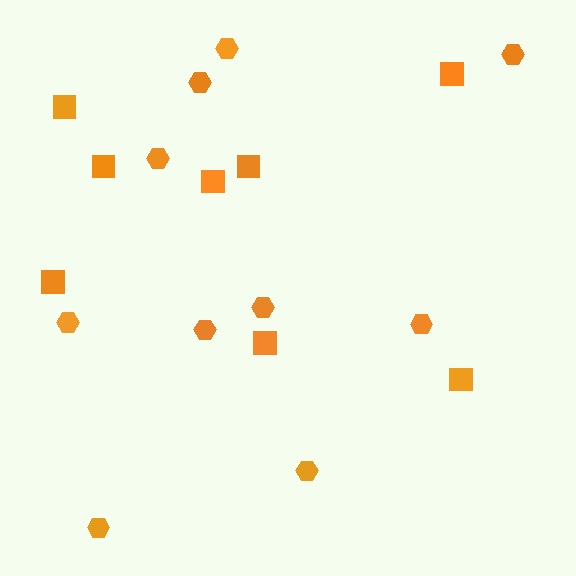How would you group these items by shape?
There are 2 groups: one group of hexagons (10) and one group of squares (8).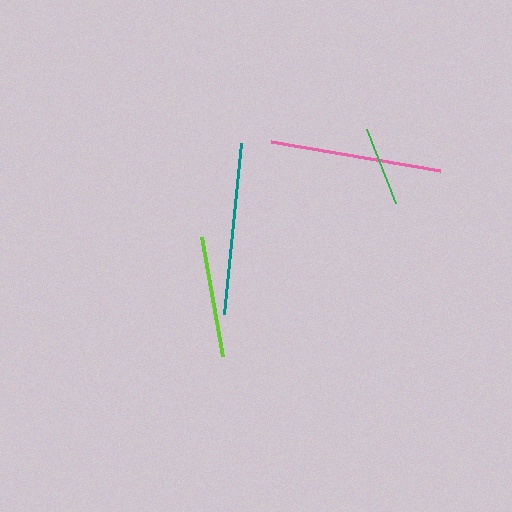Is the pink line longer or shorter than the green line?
The pink line is longer than the green line.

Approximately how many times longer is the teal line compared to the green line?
The teal line is approximately 2.2 times the length of the green line.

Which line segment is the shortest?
The green line is the shortest at approximately 79 pixels.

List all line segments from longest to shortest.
From longest to shortest: teal, pink, lime, green.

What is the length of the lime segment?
The lime segment is approximately 121 pixels long.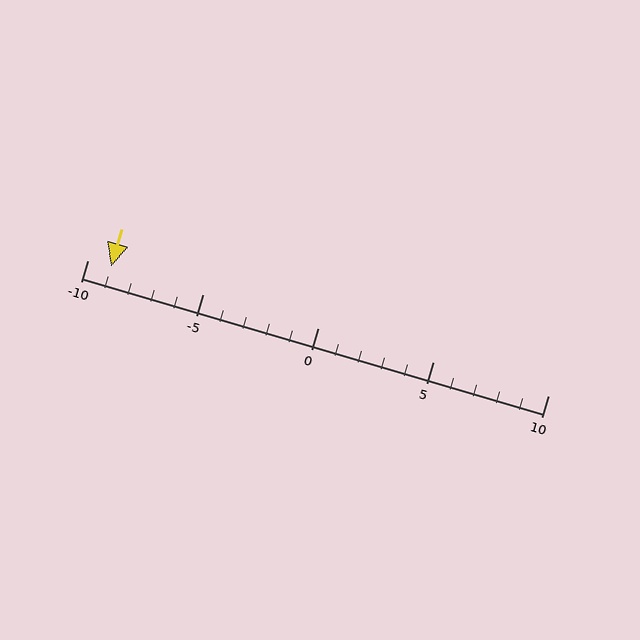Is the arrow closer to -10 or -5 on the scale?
The arrow is closer to -10.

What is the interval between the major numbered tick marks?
The major tick marks are spaced 5 units apart.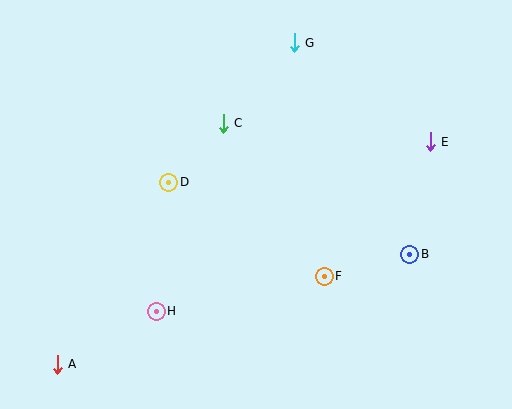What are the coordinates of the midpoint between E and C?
The midpoint between E and C is at (327, 133).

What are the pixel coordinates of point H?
Point H is at (156, 311).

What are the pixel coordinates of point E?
Point E is at (430, 142).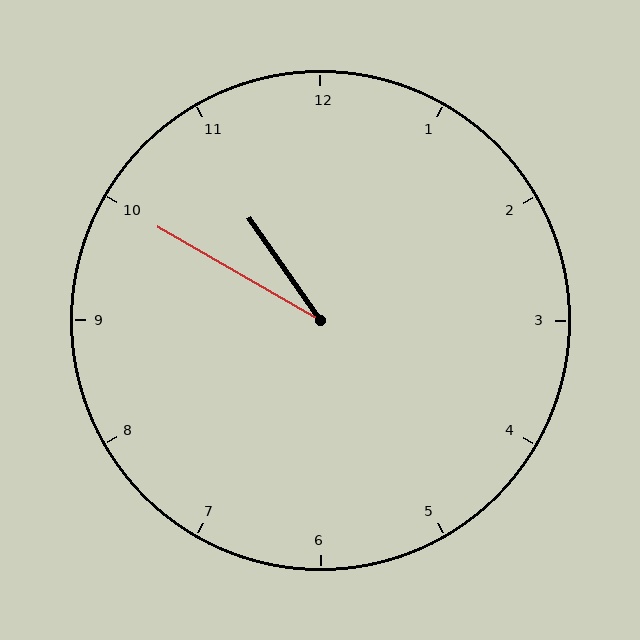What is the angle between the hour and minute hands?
Approximately 25 degrees.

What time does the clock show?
10:50.